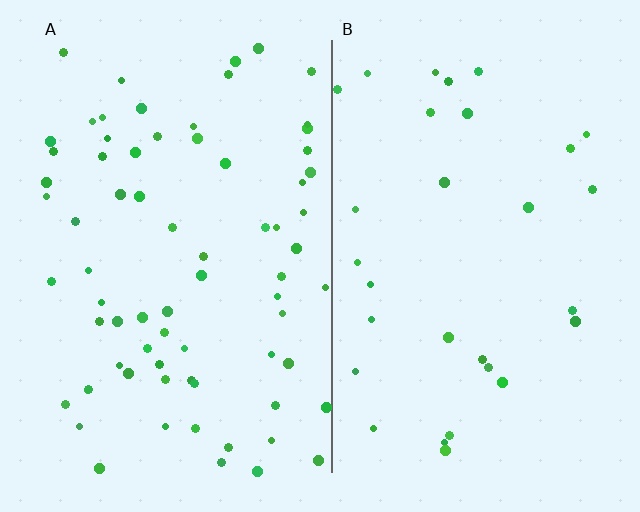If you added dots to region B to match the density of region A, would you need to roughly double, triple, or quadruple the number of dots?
Approximately double.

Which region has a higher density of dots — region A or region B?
A (the left).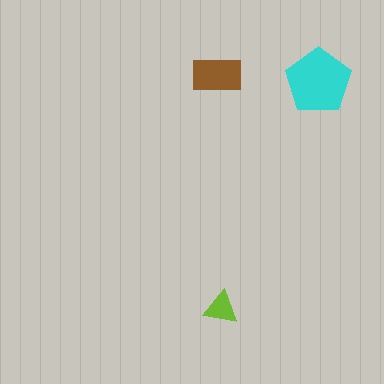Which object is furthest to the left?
The brown rectangle is leftmost.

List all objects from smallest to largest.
The lime triangle, the brown rectangle, the cyan pentagon.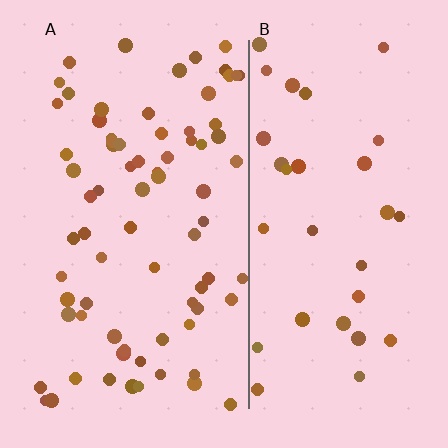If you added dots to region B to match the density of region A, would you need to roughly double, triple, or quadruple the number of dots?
Approximately double.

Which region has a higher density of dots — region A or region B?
A (the left).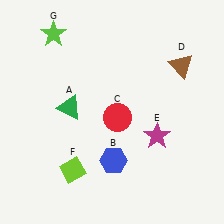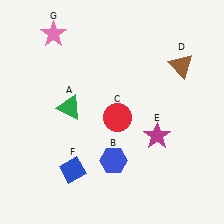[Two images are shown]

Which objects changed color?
F changed from lime to blue. G changed from lime to pink.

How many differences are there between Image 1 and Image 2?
There are 2 differences between the two images.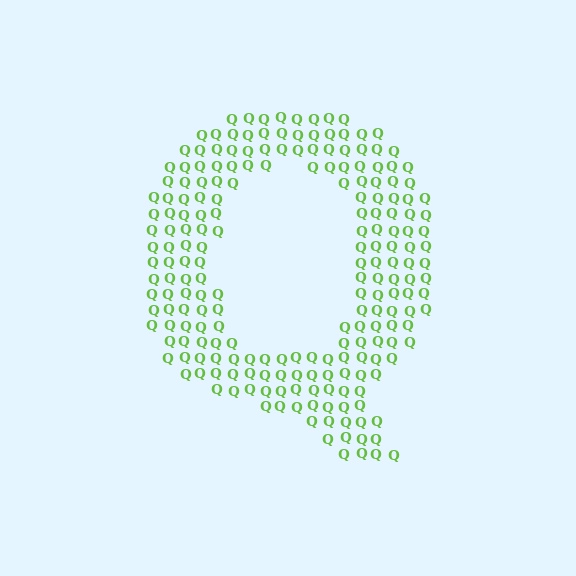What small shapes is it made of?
It is made of small letter Q's.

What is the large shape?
The large shape is the letter Q.